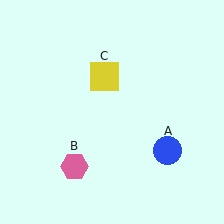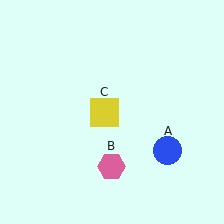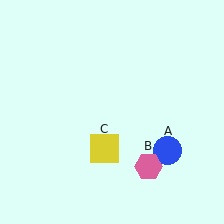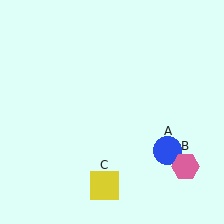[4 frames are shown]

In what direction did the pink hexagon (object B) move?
The pink hexagon (object B) moved right.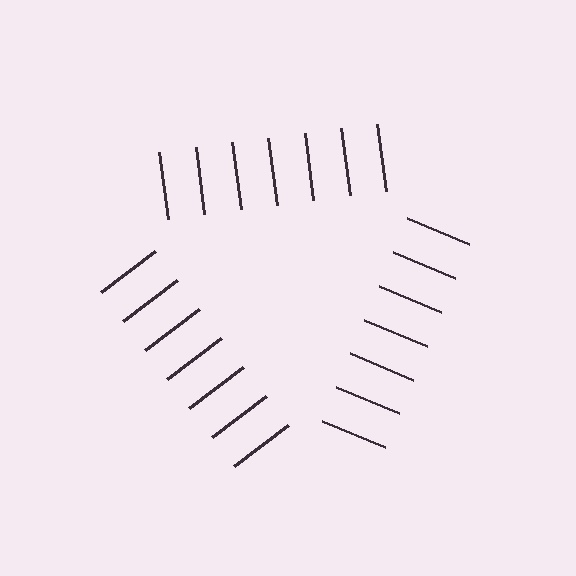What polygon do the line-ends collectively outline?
An illusory triangle — the line segments terminate on its edges but no continuous stroke is drawn.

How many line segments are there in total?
21 — 7 along each of the 3 edges.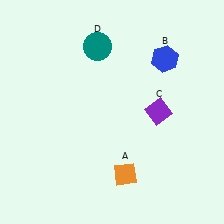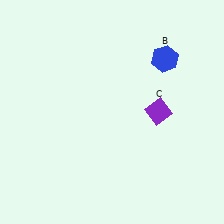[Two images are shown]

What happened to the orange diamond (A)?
The orange diamond (A) was removed in Image 2. It was in the bottom-right area of Image 1.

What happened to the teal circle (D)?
The teal circle (D) was removed in Image 2. It was in the top-left area of Image 1.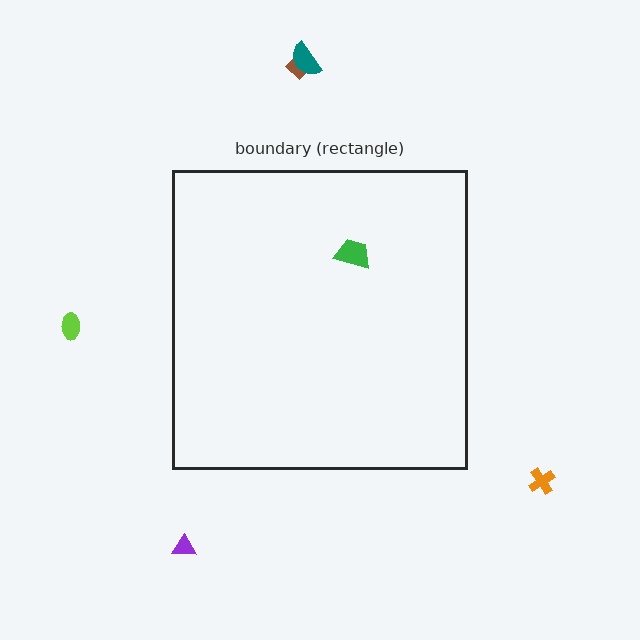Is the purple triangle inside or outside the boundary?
Outside.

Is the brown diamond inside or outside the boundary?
Outside.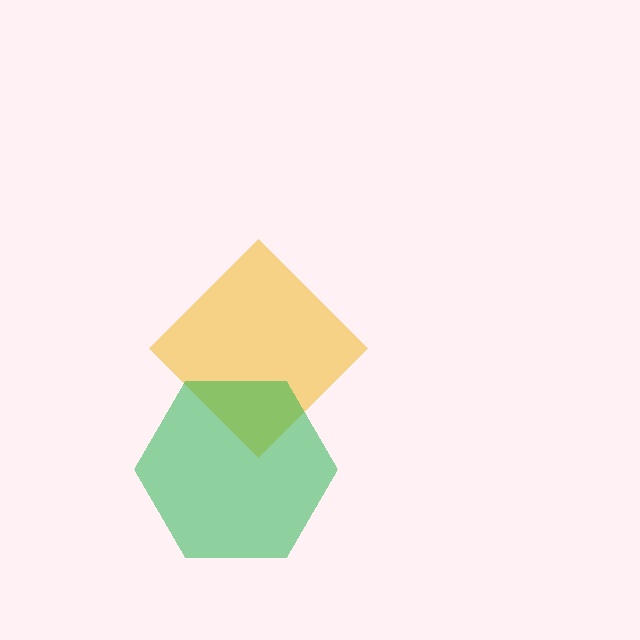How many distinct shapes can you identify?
There are 2 distinct shapes: a yellow diamond, a green hexagon.